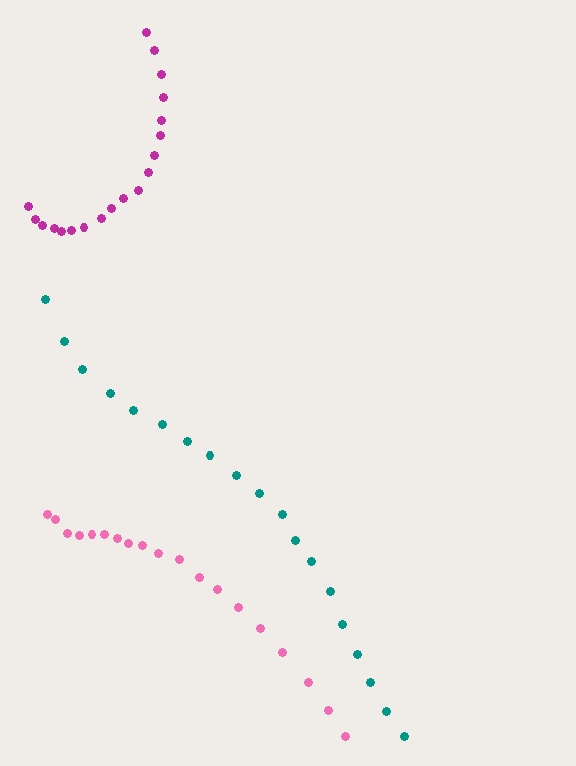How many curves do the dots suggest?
There are 3 distinct paths.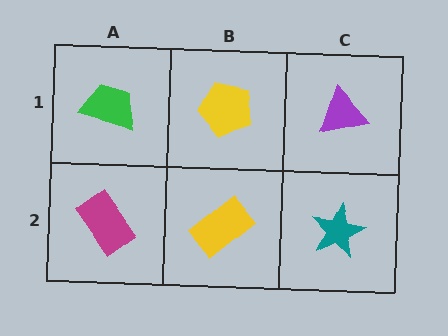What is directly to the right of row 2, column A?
A yellow rectangle.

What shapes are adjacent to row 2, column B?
A yellow pentagon (row 1, column B), a magenta rectangle (row 2, column A), a teal star (row 2, column C).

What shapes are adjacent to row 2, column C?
A purple triangle (row 1, column C), a yellow rectangle (row 2, column B).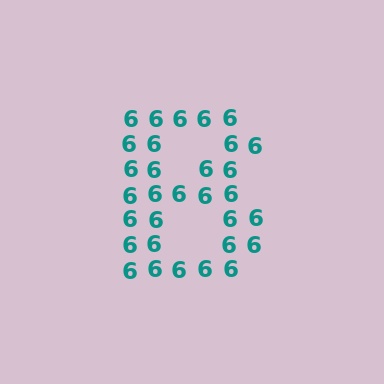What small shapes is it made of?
It is made of small digit 6's.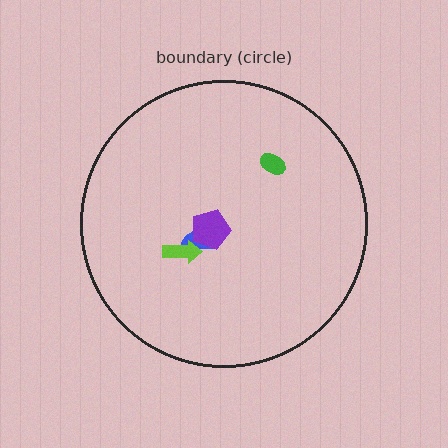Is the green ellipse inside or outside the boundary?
Inside.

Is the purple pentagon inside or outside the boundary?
Inside.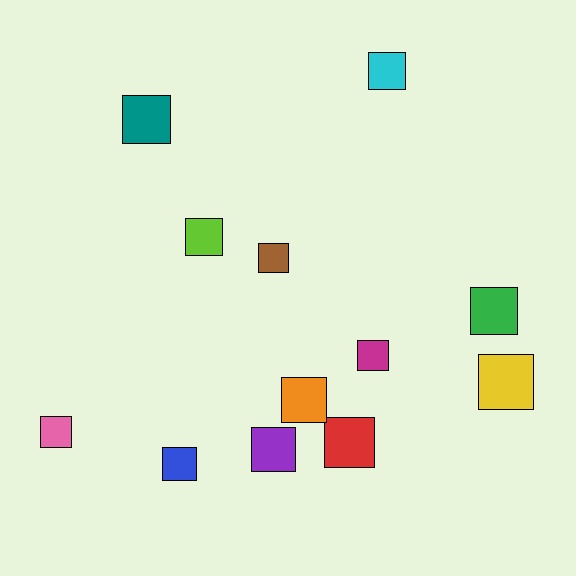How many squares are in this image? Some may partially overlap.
There are 12 squares.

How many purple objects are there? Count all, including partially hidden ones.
There is 1 purple object.